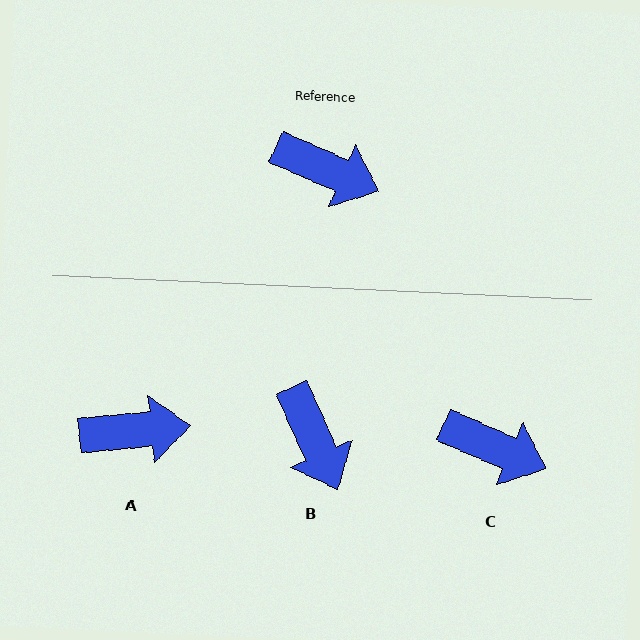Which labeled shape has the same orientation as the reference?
C.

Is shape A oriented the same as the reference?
No, it is off by about 29 degrees.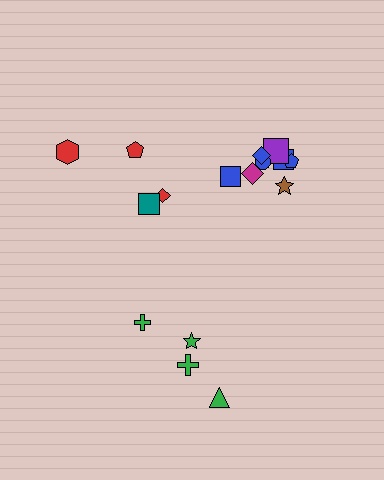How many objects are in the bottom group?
There are 4 objects.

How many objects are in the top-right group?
There are 8 objects.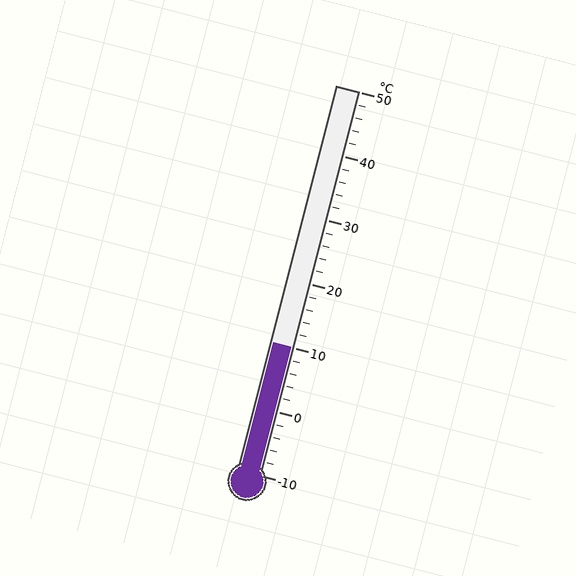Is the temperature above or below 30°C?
The temperature is below 30°C.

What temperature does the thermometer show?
The thermometer shows approximately 10°C.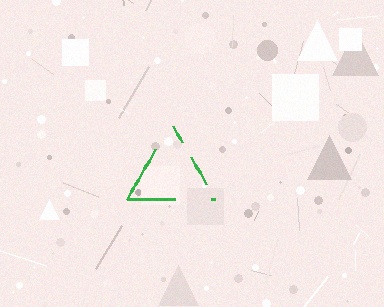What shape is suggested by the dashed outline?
The dashed outline suggests a triangle.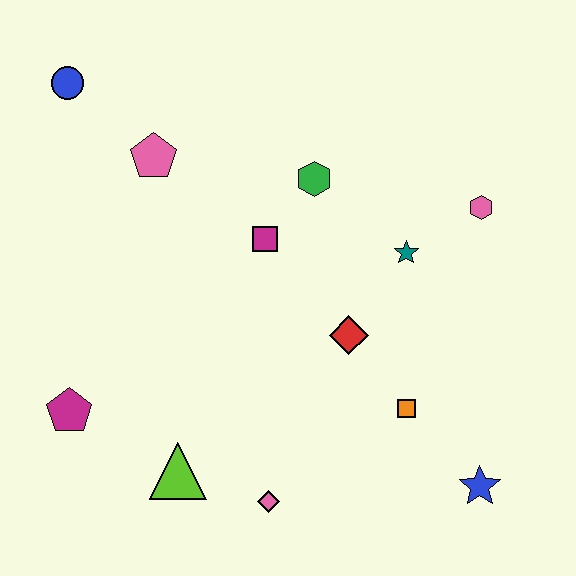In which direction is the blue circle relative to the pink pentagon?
The blue circle is to the left of the pink pentagon.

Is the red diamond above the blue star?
Yes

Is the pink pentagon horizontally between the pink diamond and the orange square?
No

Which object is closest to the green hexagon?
The magenta square is closest to the green hexagon.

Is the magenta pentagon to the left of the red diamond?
Yes